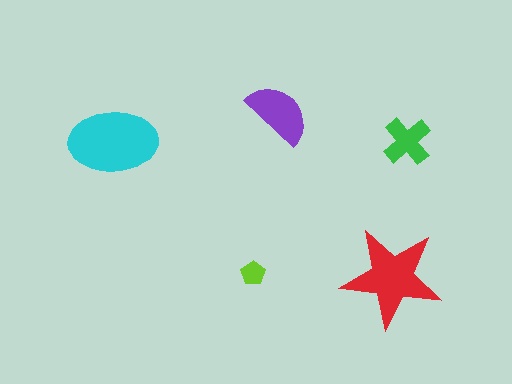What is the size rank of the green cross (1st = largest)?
4th.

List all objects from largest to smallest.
The cyan ellipse, the red star, the purple semicircle, the green cross, the lime pentagon.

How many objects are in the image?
There are 5 objects in the image.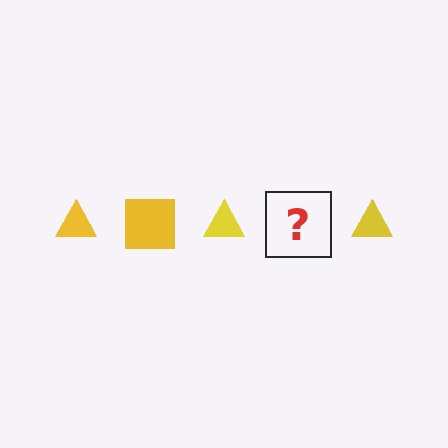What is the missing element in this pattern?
The missing element is a yellow square.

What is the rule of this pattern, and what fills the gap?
The rule is that the pattern cycles through triangle, square shapes in yellow. The gap should be filled with a yellow square.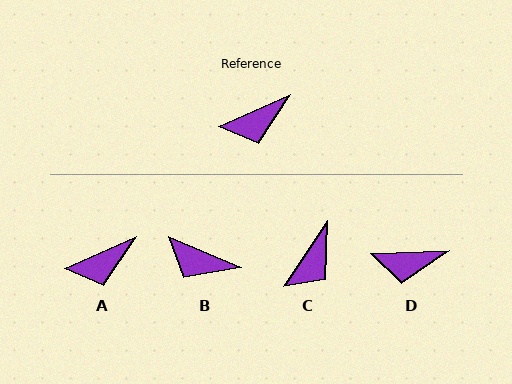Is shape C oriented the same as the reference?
No, it is off by about 32 degrees.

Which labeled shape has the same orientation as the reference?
A.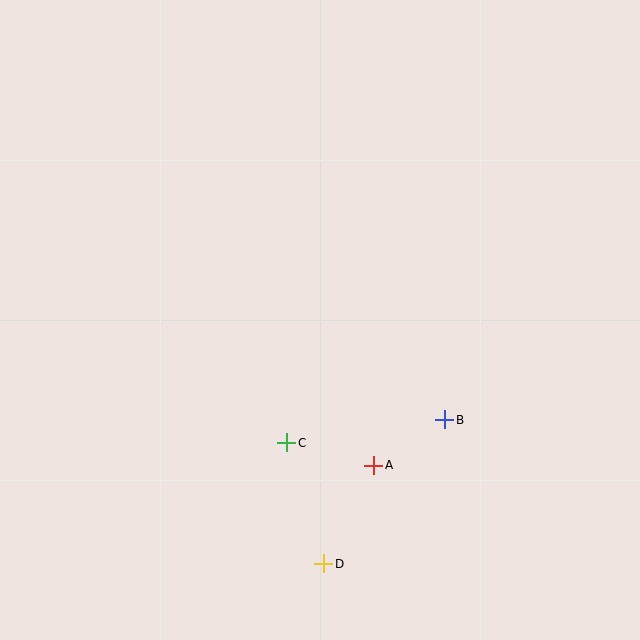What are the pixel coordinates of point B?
Point B is at (445, 420).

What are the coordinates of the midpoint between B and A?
The midpoint between B and A is at (409, 442).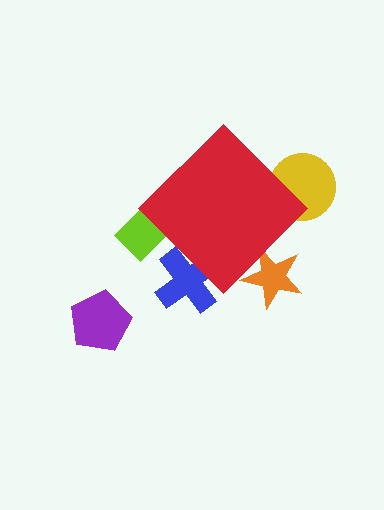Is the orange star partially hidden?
Yes, the orange star is partially hidden behind the red diamond.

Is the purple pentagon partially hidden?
No, the purple pentagon is fully visible.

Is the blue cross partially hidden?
Yes, the blue cross is partially hidden behind the red diamond.